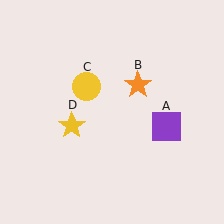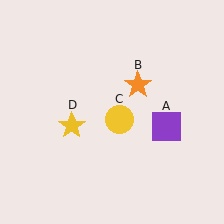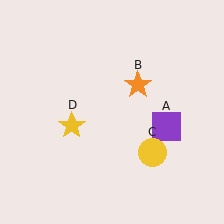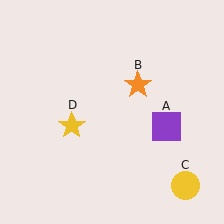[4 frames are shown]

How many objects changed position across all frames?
1 object changed position: yellow circle (object C).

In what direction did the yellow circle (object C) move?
The yellow circle (object C) moved down and to the right.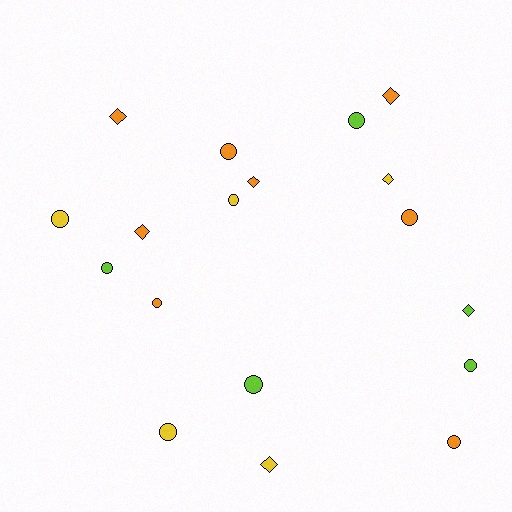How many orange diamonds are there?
There are 4 orange diamonds.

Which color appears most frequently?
Orange, with 8 objects.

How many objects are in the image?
There are 18 objects.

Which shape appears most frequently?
Circle, with 11 objects.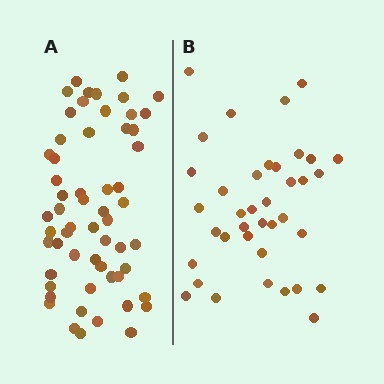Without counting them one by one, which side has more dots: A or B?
Region A (the left region) has more dots.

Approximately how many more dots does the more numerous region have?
Region A has approximately 20 more dots than region B.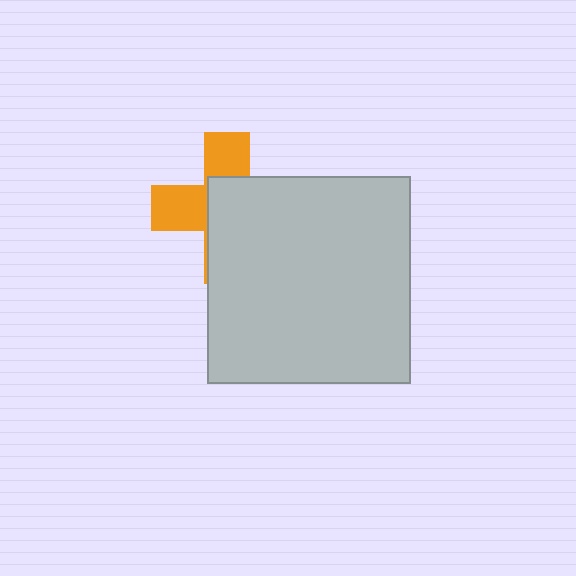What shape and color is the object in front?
The object in front is a light gray rectangle.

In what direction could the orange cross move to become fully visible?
The orange cross could move toward the upper-left. That would shift it out from behind the light gray rectangle entirely.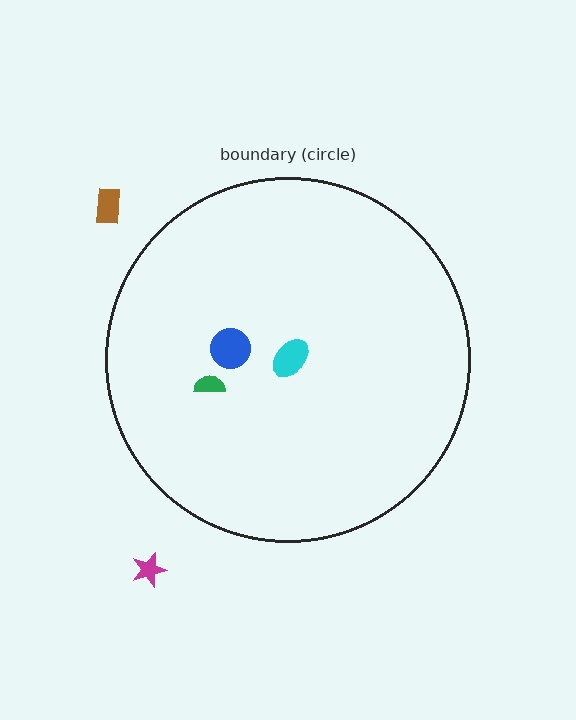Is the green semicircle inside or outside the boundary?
Inside.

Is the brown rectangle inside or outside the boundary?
Outside.